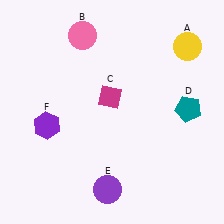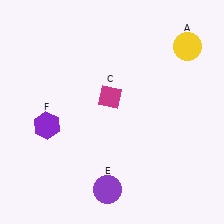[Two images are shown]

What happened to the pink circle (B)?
The pink circle (B) was removed in Image 2. It was in the top-left area of Image 1.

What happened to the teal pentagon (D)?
The teal pentagon (D) was removed in Image 2. It was in the top-right area of Image 1.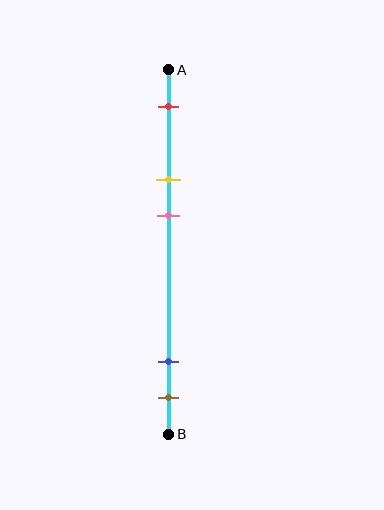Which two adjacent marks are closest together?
The blue and brown marks are the closest adjacent pair.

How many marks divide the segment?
There are 5 marks dividing the segment.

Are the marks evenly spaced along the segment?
No, the marks are not evenly spaced.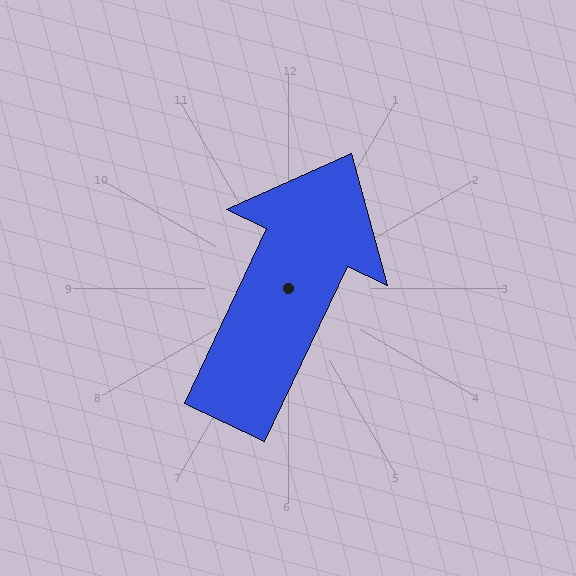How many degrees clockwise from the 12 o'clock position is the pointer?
Approximately 25 degrees.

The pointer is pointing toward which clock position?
Roughly 1 o'clock.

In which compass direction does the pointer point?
Northeast.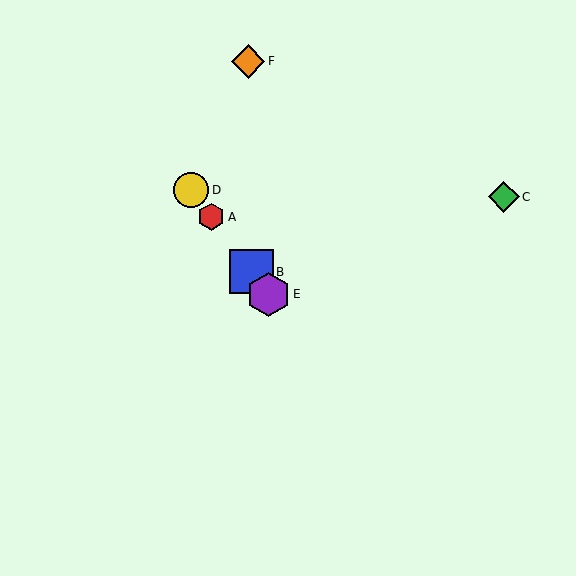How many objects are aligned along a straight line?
4 objects (A, B, D, E) are aligned along a straight line.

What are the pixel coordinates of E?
Object E is at (268, 294).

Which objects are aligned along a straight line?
Objects A, B, D, E are aligned along a straight line.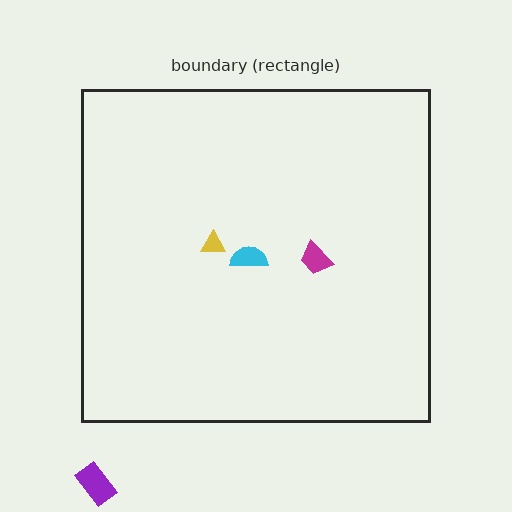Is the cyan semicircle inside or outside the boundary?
Inside.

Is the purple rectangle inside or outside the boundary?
Outside.